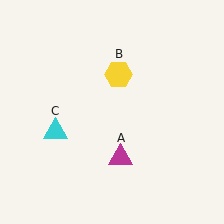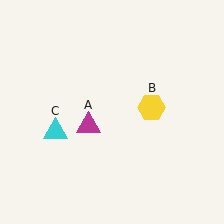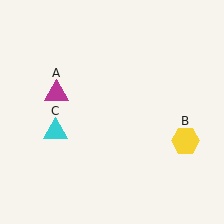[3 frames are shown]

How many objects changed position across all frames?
2 objects changed position: magenta triangle (object A), yellow hexagon (object B).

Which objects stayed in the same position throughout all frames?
Cyan triangle (object C) remained stationary.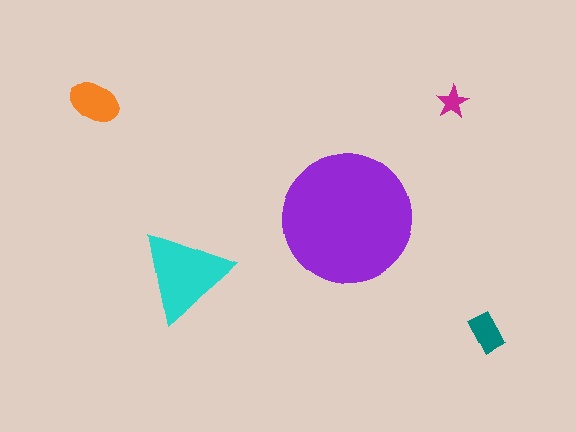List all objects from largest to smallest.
The purple circle, the cyan triangle, the orange ellipse, the teal rectangle, the magenta star.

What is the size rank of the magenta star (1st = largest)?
5th.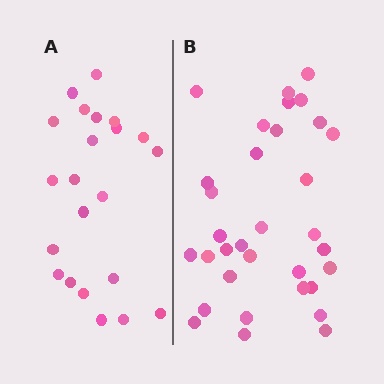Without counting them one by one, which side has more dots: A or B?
Region B (the right region) has more dots.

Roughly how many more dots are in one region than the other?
Region B has roughly 12 or so more dots than region A.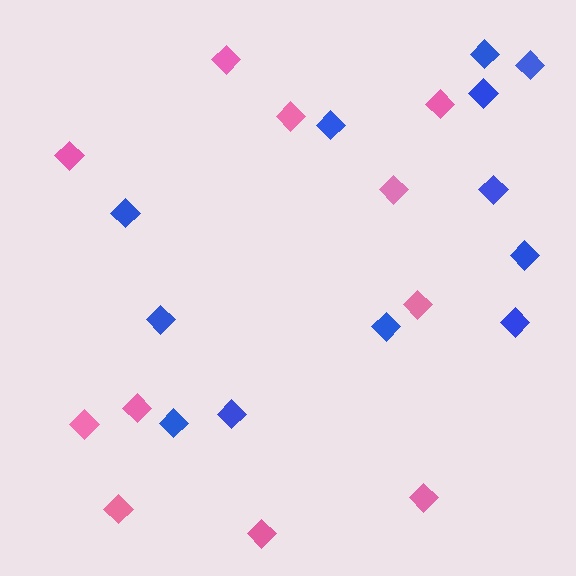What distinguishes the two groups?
There are 2 groups: one group of blue diamonds (12) and one group of pink diamonds (11).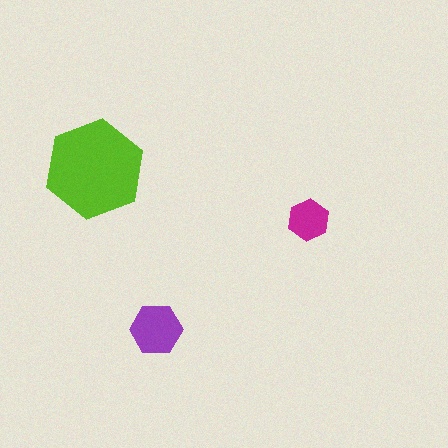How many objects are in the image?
There are 3 objects in the image.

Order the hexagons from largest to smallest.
the lime one, the purple one, the magenta one.